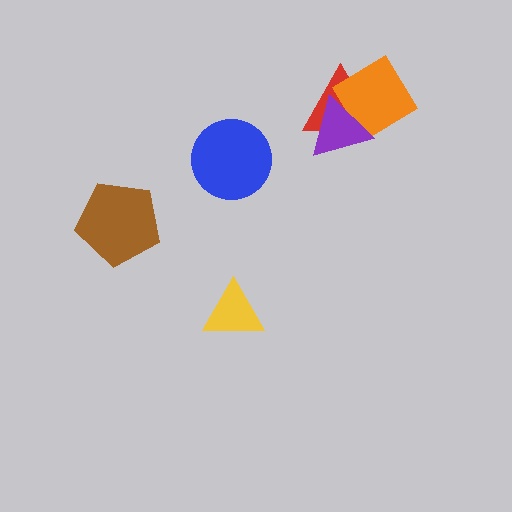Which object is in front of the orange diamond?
The purple triangle is in front of the orange diamond.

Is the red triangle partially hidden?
Yes, it is partially covered by another shape.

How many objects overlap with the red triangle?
2 objects overlap with the red triangle.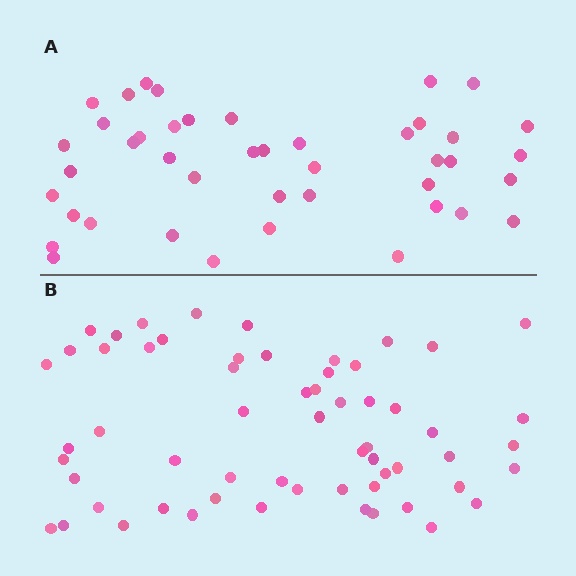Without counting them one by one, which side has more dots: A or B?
Region B (the bottom region) has more dots.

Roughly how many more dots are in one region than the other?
Region B has approximately 15 more dots than region A.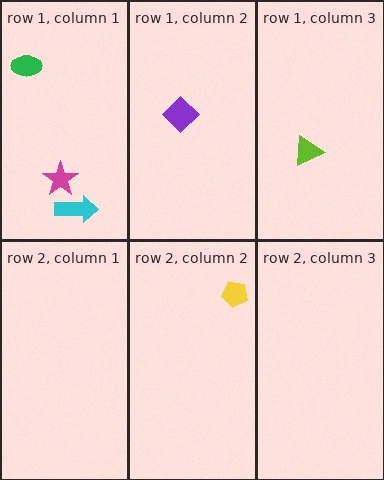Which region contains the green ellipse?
The row 1, column 1 region.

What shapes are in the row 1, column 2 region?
The purple diamond.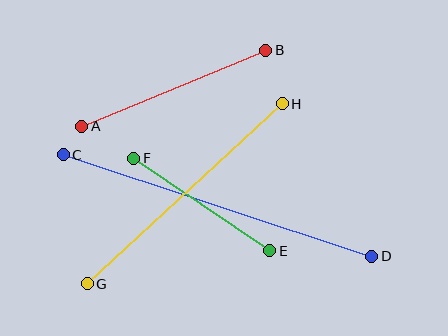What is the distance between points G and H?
The distance is approximately 266 pixels.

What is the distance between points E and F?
The distance is approximately 164 pixels.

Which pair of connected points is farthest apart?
Points C and D are farthest apart.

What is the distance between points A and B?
The distance is approximately 199 pixels.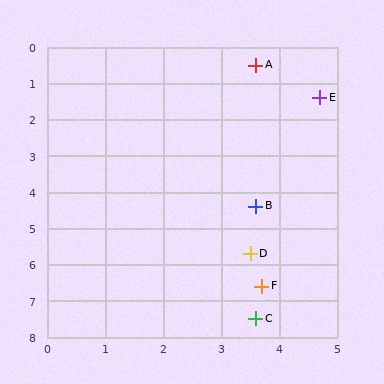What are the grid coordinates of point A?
Point A is at approximately (3.6, 0.5).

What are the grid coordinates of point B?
Point B is at approximately (3.6, 4.4).